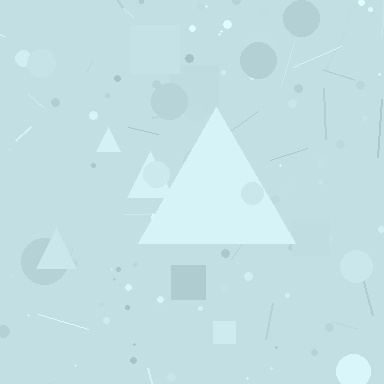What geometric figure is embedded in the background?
A triangle is embedded in the background.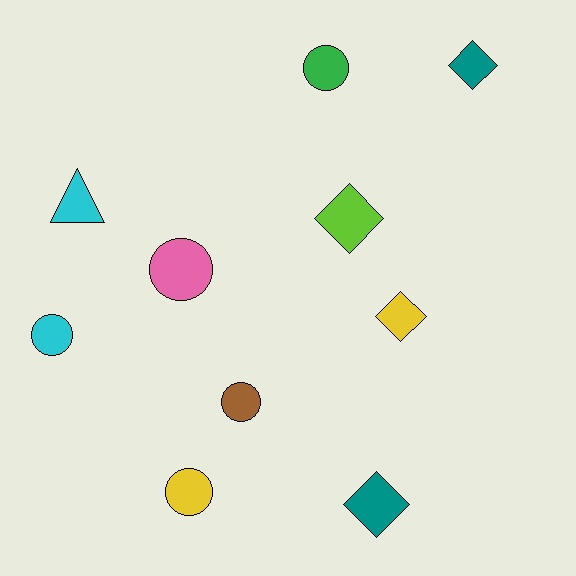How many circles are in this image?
There are 5 circles.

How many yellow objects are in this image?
There are 2 yellow objects.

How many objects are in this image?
There are 10 objects.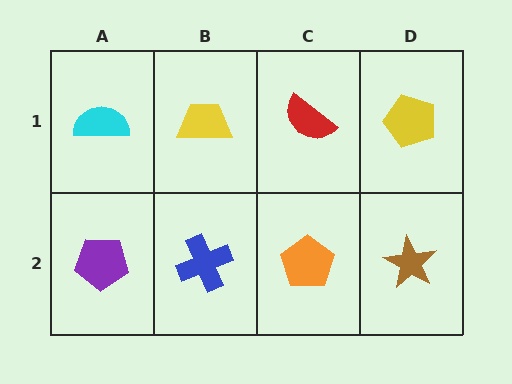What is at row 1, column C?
A red semicircle.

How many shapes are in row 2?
4 shapes.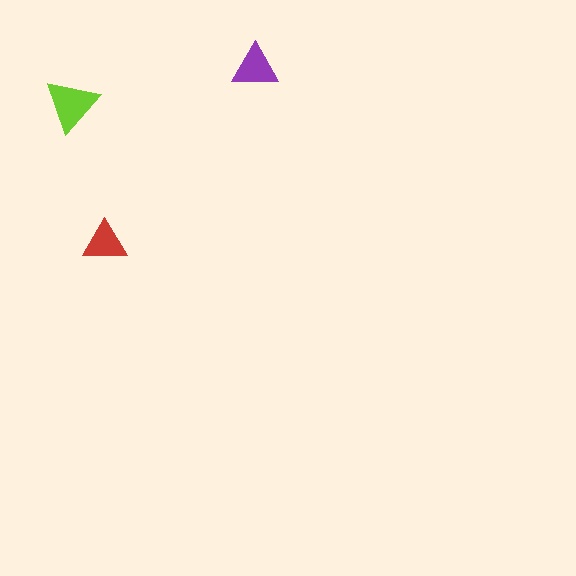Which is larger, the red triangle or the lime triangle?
The lime one.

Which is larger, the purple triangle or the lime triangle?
The lime one.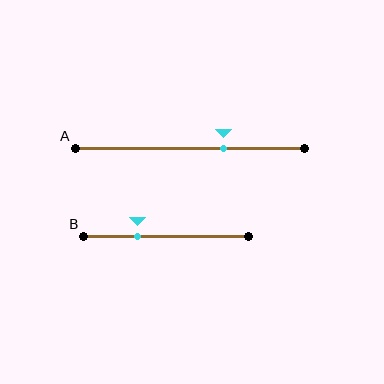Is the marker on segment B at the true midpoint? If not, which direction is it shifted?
No, the marker on segment B is shifted to the left by about 17% of the segment length.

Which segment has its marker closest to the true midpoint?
Segment A has its marker closest to the true midpoint.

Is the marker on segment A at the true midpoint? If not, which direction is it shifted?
No, the marker on segment A is shifted to the right by about 15% of the segment length.